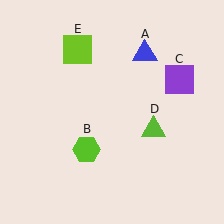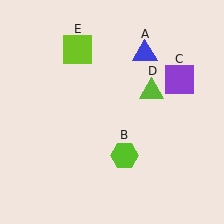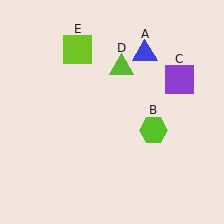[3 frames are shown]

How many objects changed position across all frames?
2 objects changed position: lime hexagon (object B), lime triangle (object D).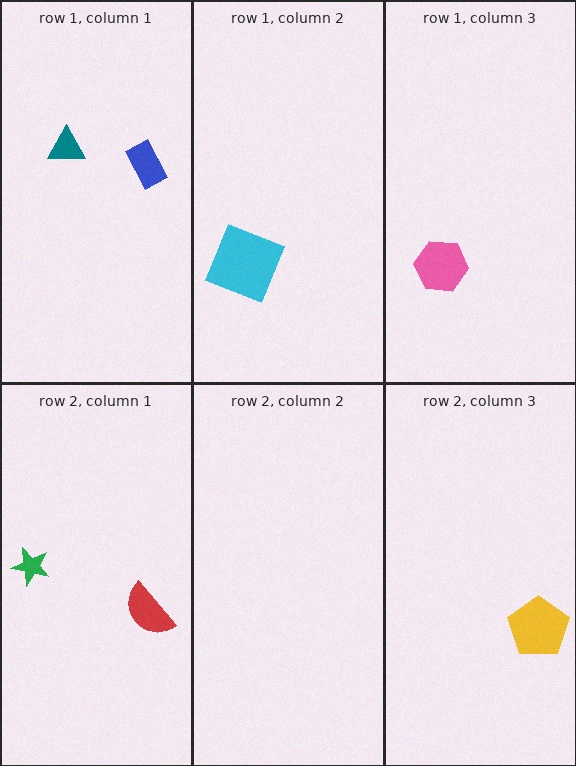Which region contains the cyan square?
The row 1, column 2 region.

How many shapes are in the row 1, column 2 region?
1.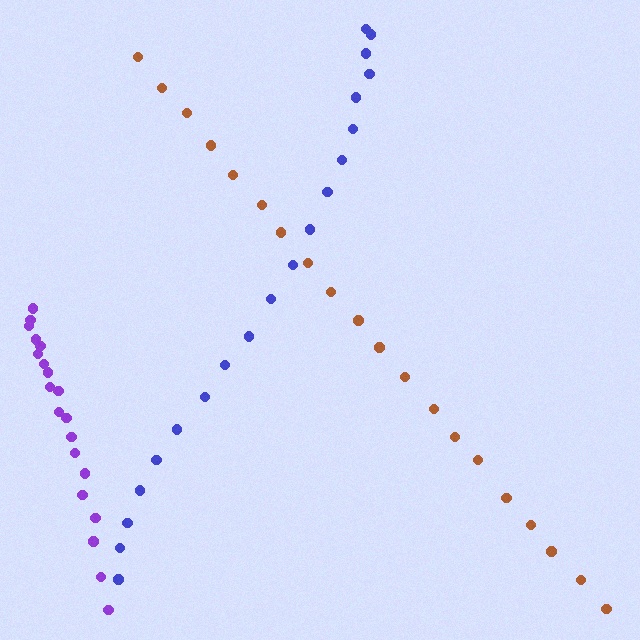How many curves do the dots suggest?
There are 3 distinct paths.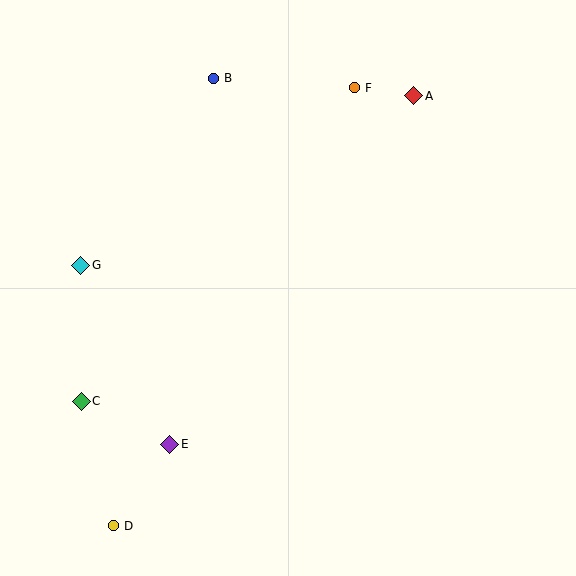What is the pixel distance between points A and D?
The distance between A and D is 524 pixels.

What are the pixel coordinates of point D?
Point D is at (113, 526).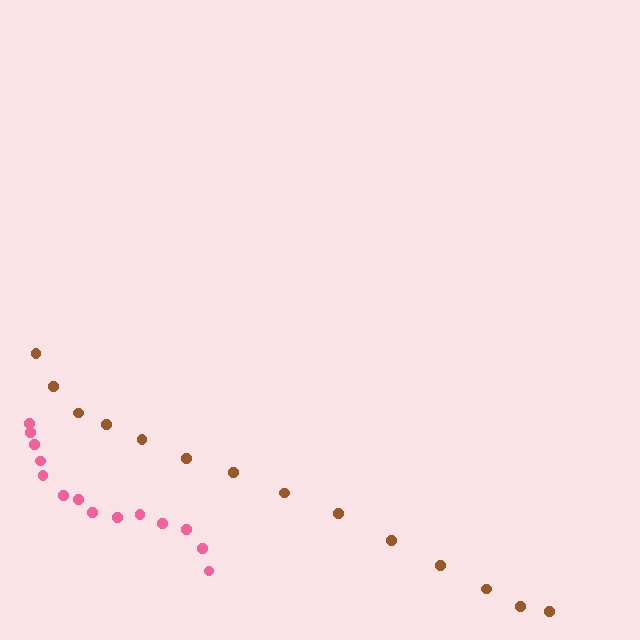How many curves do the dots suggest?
There are 2 distinct paths.